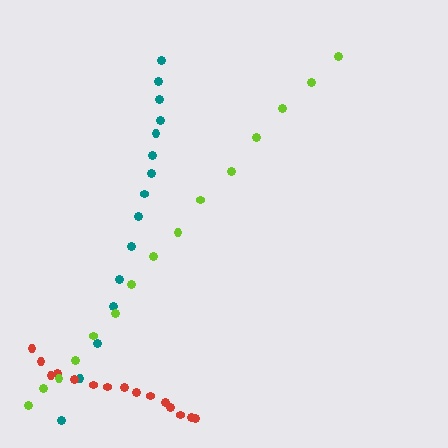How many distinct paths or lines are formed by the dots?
There are 3 distinct paths.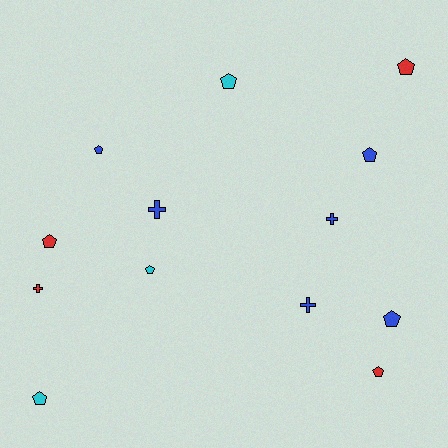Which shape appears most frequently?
Pentagon, with 9 objects.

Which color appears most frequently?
Blue, with 6 objects.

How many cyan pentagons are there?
There are 3 cyan pentagons.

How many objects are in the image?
There are 13 objects.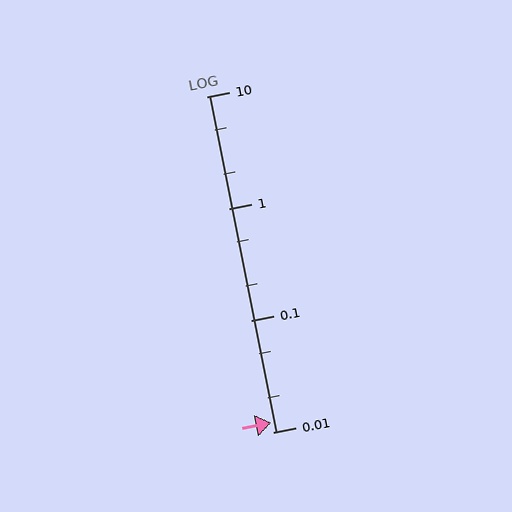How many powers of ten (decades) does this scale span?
The scale spans 3 decades, from 0.01 to 10.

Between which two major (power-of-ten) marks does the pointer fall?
The pointer is between 0.01 and 0.1.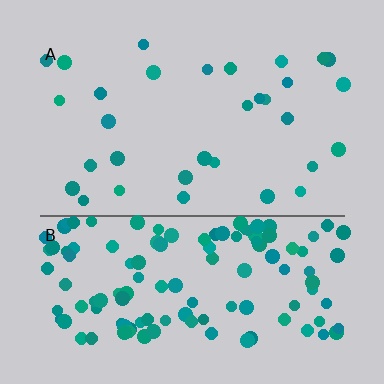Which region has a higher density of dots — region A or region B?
B (the bottom).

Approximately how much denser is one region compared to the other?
Approximately 4.1× — region B over region A.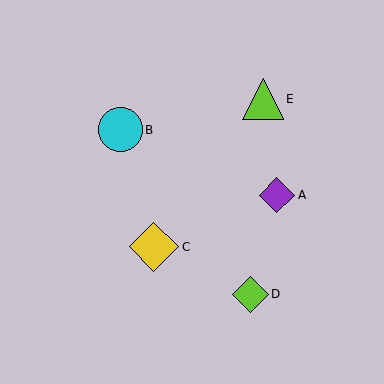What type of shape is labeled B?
Shape B is a cyan circle.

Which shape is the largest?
The yellow diamond (labeled C) is the largest.